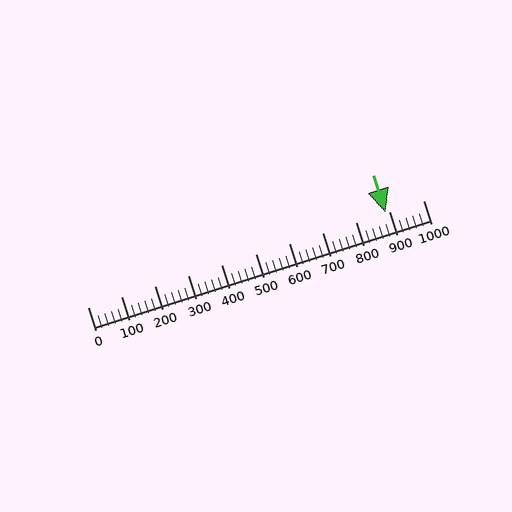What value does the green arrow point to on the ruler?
The green arrow points to approximately 888.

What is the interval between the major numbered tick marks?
The major tick marks are spaced 100 units apart.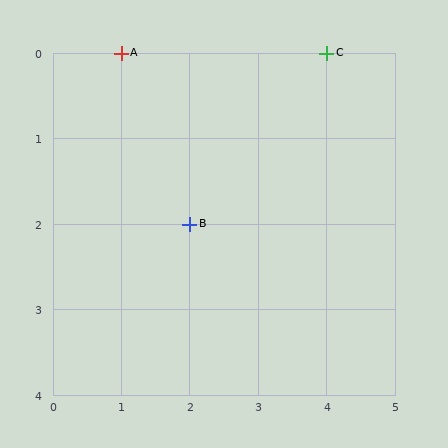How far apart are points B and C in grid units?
Points B and C are 2 columns and 2 rows apart (about 2.8 grid units diagonally).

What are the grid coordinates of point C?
Point C is at grid coordinates (4, 0).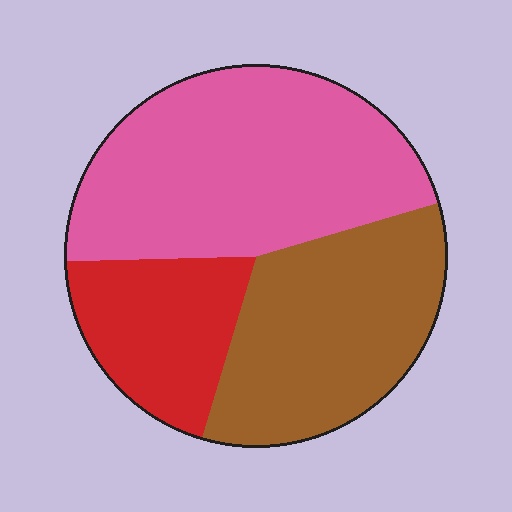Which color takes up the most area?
Pink, at roughly 45%.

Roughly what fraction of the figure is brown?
Brown takes up between a third and a half of the figure.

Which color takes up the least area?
Red, at roughly 20%.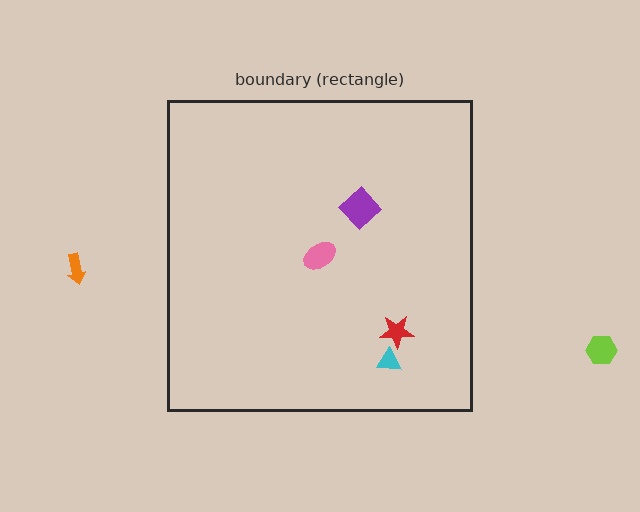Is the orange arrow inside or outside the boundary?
Outside.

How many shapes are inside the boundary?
4 inside, 2 outside.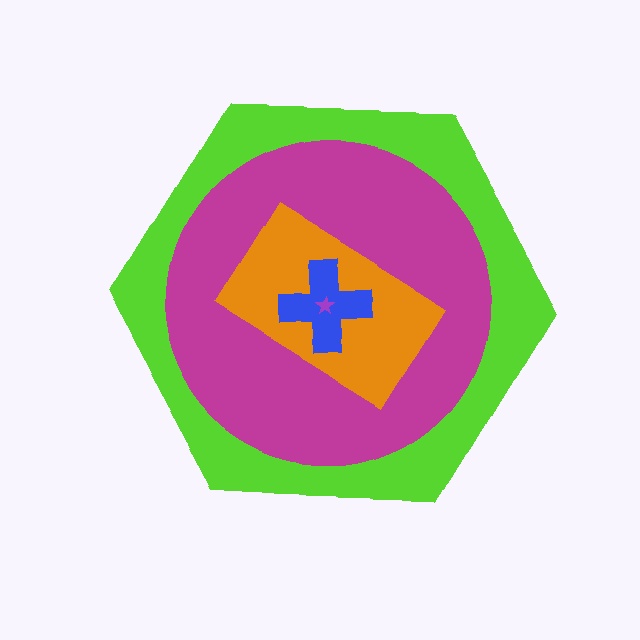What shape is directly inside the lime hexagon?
The magenta circle.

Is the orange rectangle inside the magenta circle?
Yes.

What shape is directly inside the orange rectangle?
The blue cross.